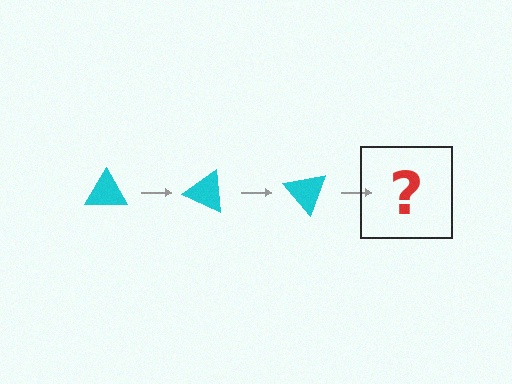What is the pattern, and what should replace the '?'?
The pattern is that the triangle rotates 25 degrees each step. The '?' should be a cyan triangle rotated 75 degrees.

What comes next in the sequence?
The next element should be a cyan triangle rotated 75 degrees.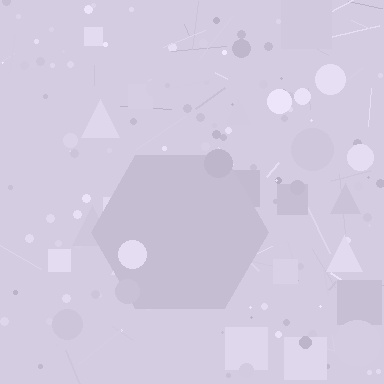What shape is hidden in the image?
A hexagon is hidden in the image.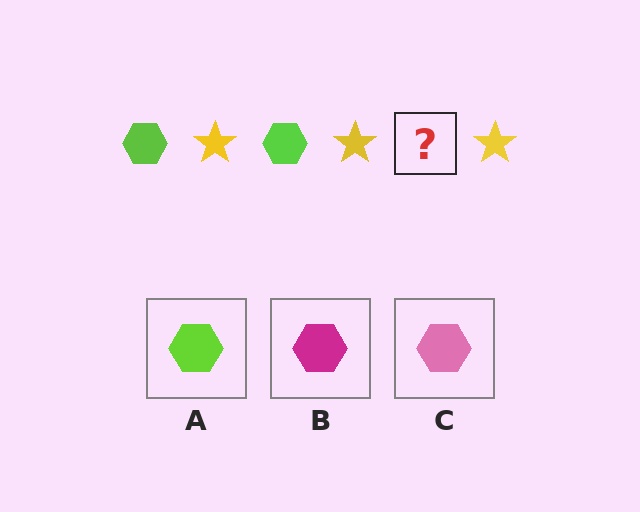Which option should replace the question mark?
Option A.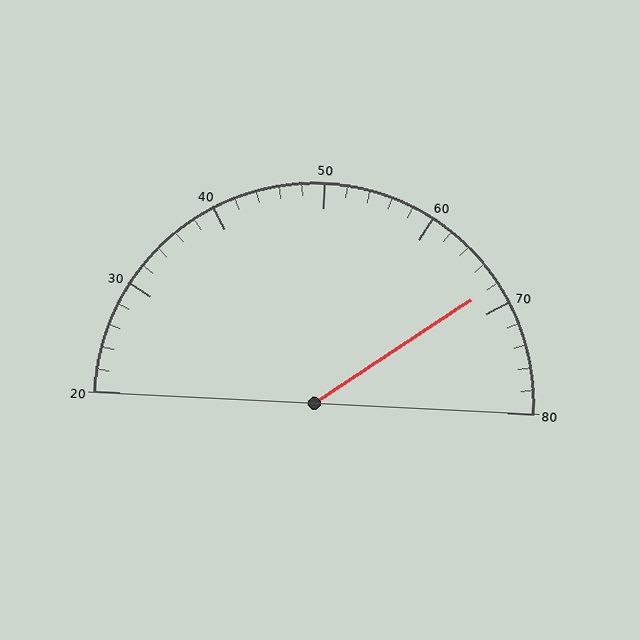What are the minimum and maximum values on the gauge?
The gauge ranges from 20 to 80.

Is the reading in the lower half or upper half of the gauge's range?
The reading is in the upper half of the range (20 to 80).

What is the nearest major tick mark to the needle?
The nearest major tick mark is 70.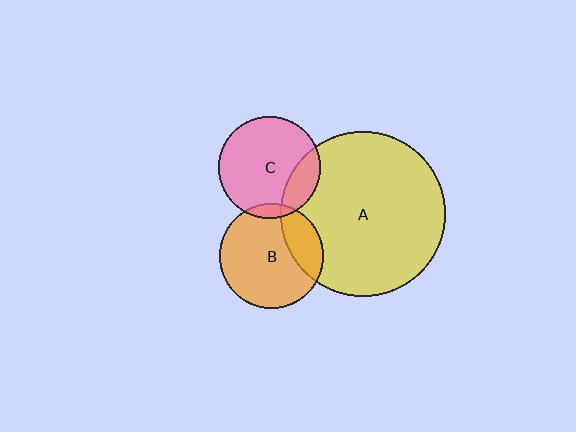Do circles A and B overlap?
Yes.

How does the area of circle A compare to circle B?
Approximately 2.5 times.